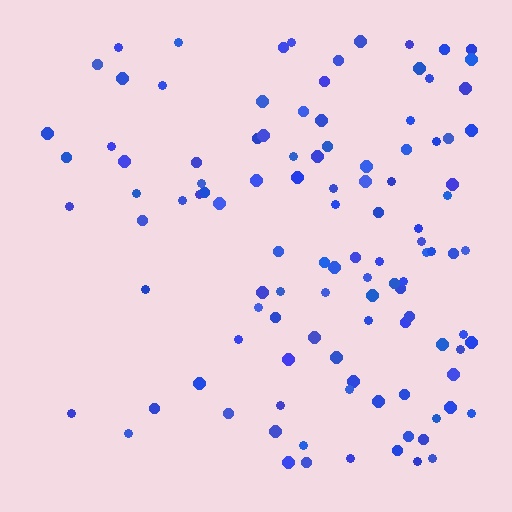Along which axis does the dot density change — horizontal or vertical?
Horizontal.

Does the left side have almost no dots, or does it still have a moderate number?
Still a moderate number, just noticeably fewer than the right.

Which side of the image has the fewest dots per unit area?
The left.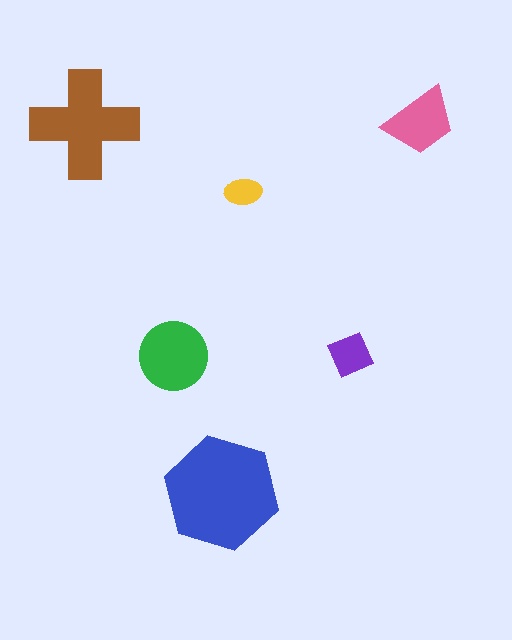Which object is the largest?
The blue hexagon.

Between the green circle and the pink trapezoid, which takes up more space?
The green circle.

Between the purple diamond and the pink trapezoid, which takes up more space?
The pink trapezoid.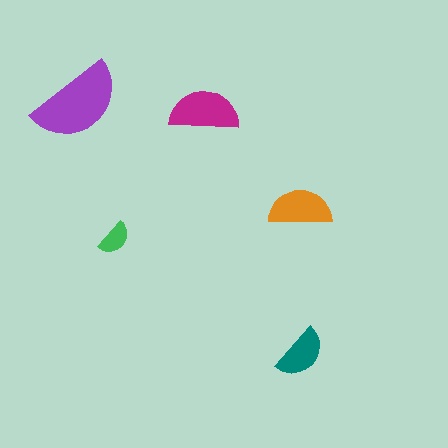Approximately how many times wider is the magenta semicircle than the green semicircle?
About 2 times wider.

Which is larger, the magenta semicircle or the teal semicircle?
The magenta one.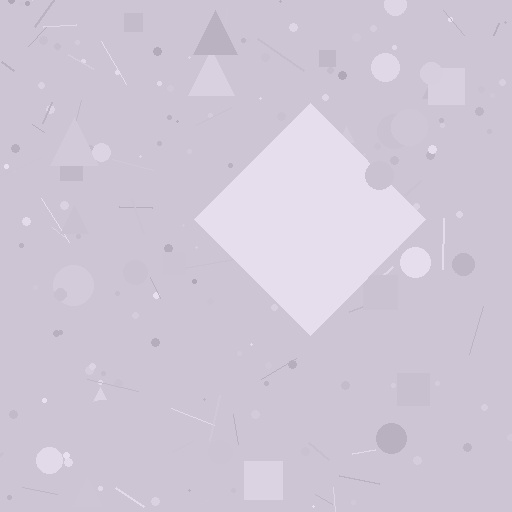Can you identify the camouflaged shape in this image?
The camouflaged shape is a diamond.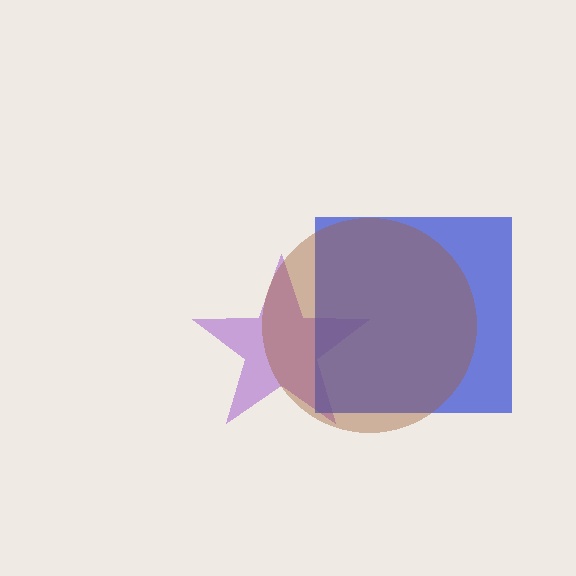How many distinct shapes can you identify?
There are 3 distinct shapes: a purple star, a blue square, a brown circle.